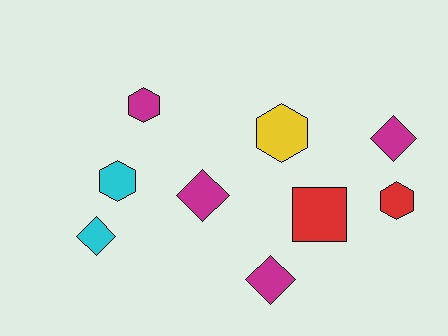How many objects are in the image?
There are 9 objects.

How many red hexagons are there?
There is 1 red hexagon.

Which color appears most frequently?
Magenta, with 4 objects.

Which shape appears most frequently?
Diamond, with 4 objects.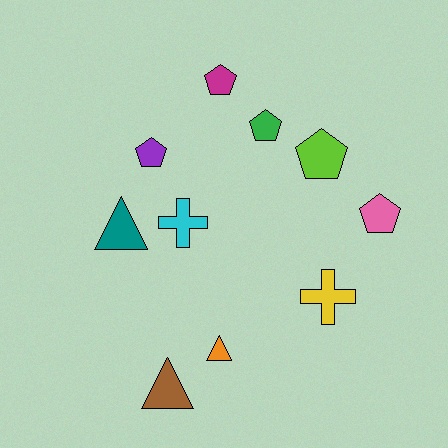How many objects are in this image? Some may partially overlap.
There are 10 objects.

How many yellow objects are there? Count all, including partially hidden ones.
There is 1 yellow object.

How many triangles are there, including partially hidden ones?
There are 3 triangles.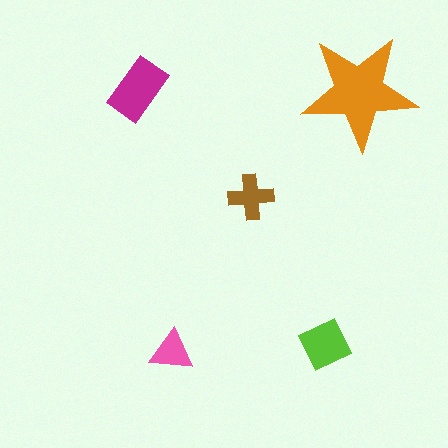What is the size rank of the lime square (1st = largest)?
3rd.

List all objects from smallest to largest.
The pink triangle, the brown cross, the lime square, the magenta rectangle, the orange star.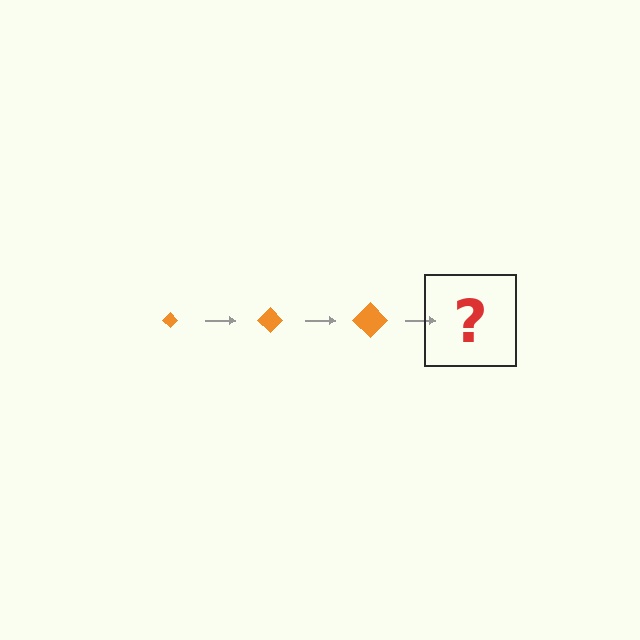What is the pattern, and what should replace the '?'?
The pattern is that the diamond gets progressively larger each step. The '?' should be an orange diamond, larger than the previous one.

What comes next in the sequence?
The next element should be an orange diamond, larger than the previous one.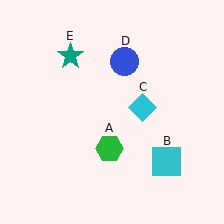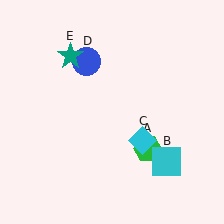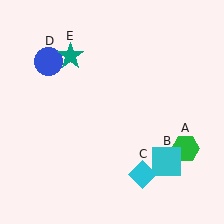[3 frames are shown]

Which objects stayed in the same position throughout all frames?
Cyan square (object B) and teal star (object E) remained stationary.